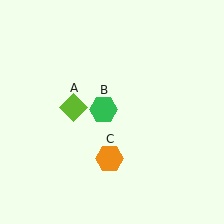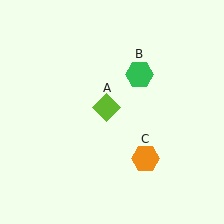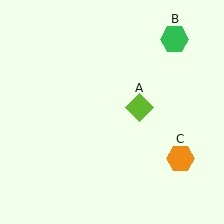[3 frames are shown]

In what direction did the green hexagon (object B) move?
The green hexagon (object B) moved up and to the right.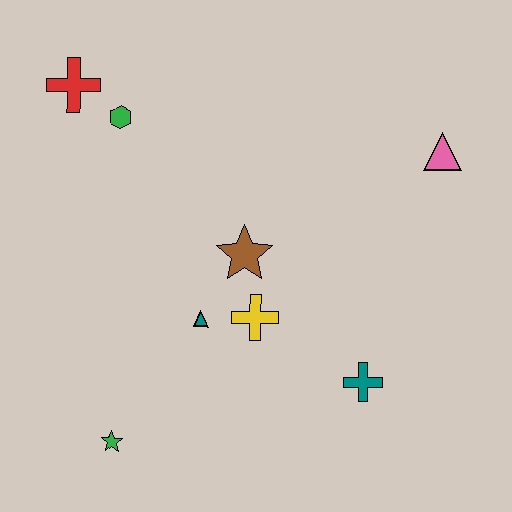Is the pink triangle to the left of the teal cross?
No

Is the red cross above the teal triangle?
Yes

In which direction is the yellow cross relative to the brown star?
The yellow cross is below the brown star.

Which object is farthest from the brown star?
The red cross is farthest from the brown star.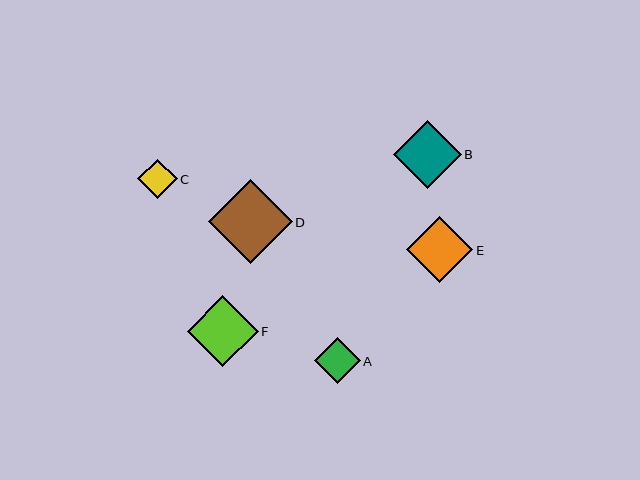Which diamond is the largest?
Diamond D is the largest with a size of approximately 84 pixels.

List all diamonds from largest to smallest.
From largest to smallest: D, F, B, E, A, C.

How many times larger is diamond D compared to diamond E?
Diamond D is approximately 1.3 times the size of diamond E.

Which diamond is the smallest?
Diamond C is the smallest with a size of approximately 40 pixels.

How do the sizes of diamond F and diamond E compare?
Diamond F and diamond E are approximately the same size.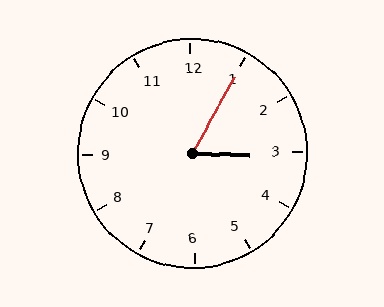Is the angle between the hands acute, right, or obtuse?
It is acute.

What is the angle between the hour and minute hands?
Approximately 62 degrees.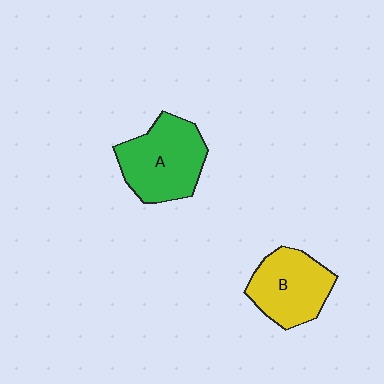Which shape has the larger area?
Shape A (green).